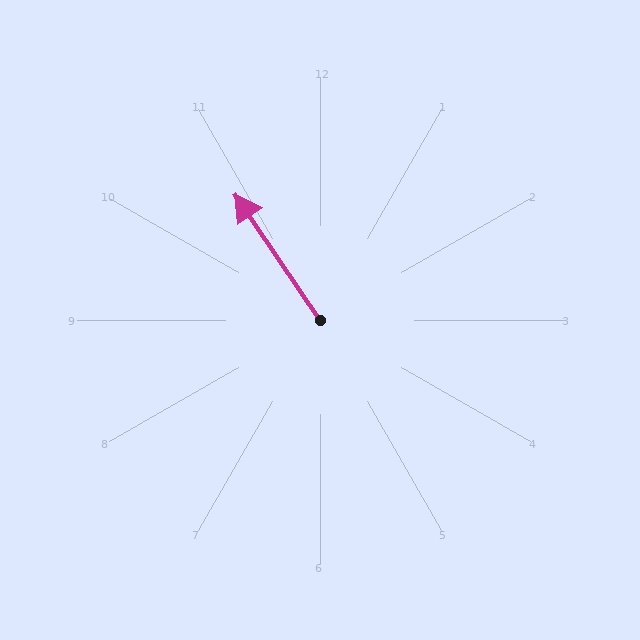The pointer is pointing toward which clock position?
Roughly 11 o'clock.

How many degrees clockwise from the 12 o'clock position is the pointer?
Approximately 326 degrees.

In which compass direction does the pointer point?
Northwest.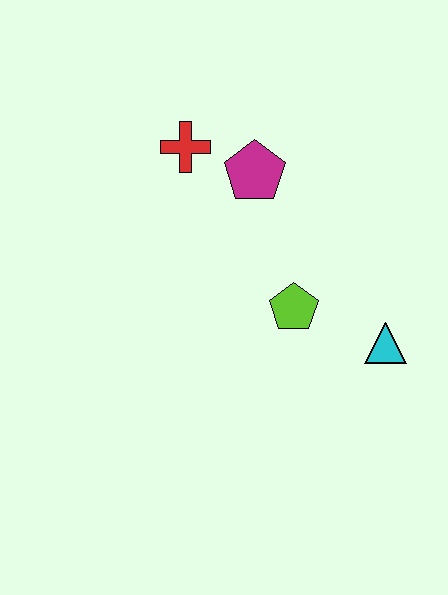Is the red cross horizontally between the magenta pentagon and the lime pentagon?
No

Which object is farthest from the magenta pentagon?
The cyan triangle is farthest from the magenta pentagon.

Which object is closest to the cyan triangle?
The lime pentagon is closest to the cyan triangle.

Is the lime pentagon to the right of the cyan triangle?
No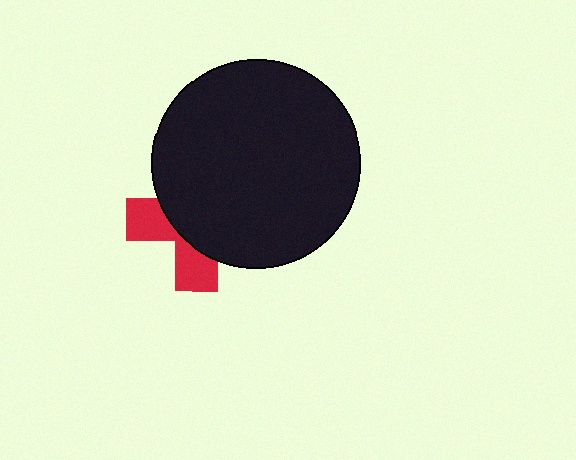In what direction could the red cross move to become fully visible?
The red cross could move toward the lower-left. That would shift it out from behind the black circle entirely.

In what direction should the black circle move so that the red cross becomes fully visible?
The black circle should move toward the upper-right. That is the shortest direction to clear the overlap and leave the red cross fully visible.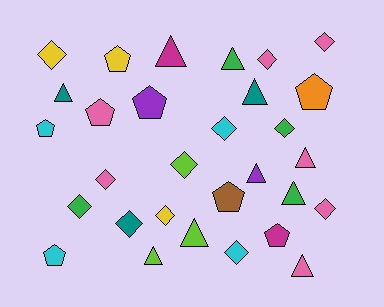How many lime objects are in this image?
There are 3 lime objects.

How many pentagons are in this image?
There are 8 pentagons.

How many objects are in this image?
There are 30 objects.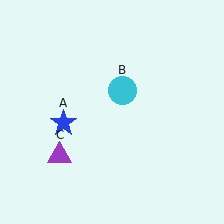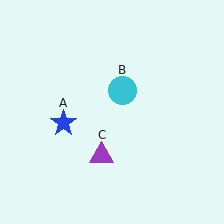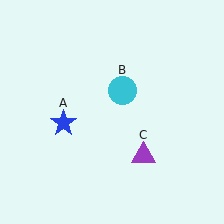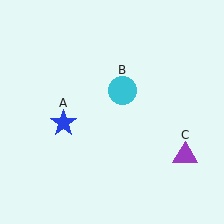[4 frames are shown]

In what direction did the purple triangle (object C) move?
The purple triangle (object C) moved right.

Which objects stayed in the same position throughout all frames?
Blue star (object A) and cyan circle (object B) remained stationary.